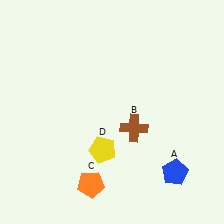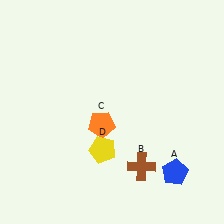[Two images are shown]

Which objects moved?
The objects that moved are: the brown cross (B), the orange pentagon (C).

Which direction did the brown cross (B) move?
The brown cross (B) moved down.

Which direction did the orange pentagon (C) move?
The orange pentagon (C) moved up.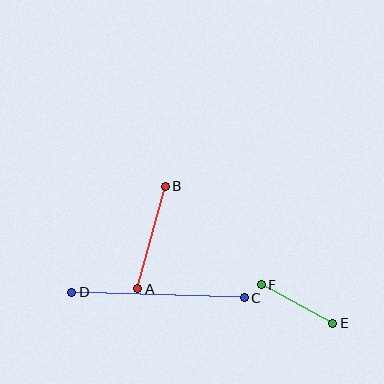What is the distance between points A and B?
The distance is approximately 106 pixels.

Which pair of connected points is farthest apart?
Points C and D are farthest apart.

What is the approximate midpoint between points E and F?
The midpoint is at approximately (297, 304) pixels.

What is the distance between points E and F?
The distance is approximately 81 pixels.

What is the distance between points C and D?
The distance is approximately 173 pixels.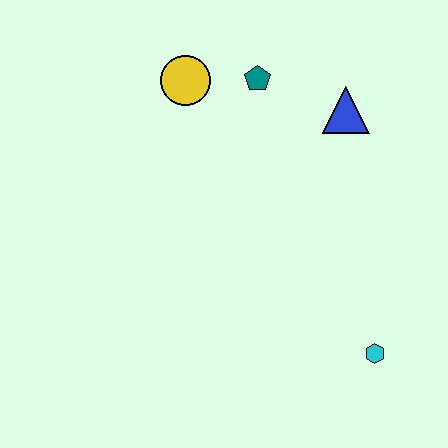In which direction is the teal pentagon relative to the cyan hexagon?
The teal pentagon is above the cyan hexagon.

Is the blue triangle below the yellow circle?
Yes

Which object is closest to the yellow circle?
The teal pentagon is closest to the yellow circle.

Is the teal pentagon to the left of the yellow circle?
No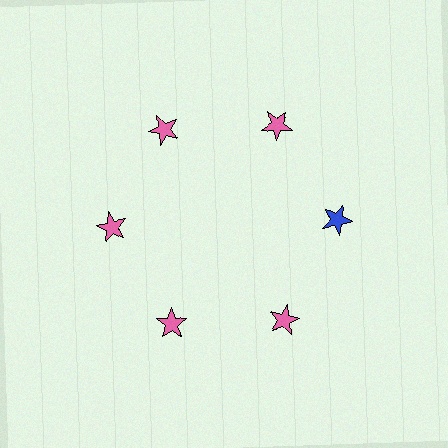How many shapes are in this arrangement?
There are 6 shapes arranged in a ring pattern.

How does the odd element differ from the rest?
It has a different color: blue instead of pink.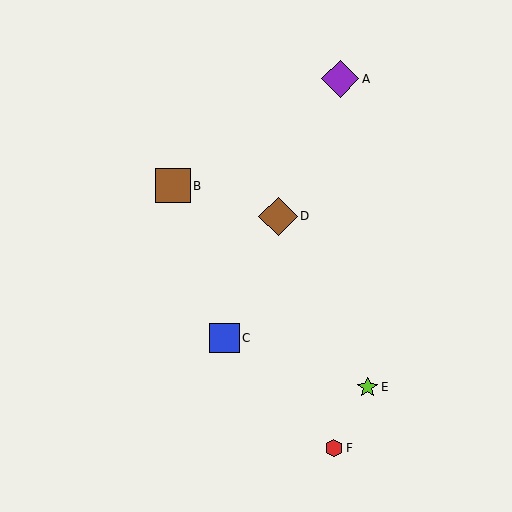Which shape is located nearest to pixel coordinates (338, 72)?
The purple diamond (labeled A) at (340, 79) is nearest to that location.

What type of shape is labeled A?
Shape A is a purple diamond.